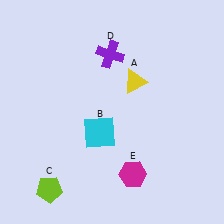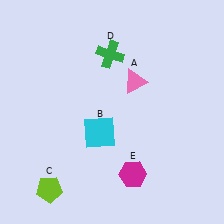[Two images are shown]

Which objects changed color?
A changed from yellow to pink. D changed from purple to green.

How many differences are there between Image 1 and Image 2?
There are 2 differences between the two images.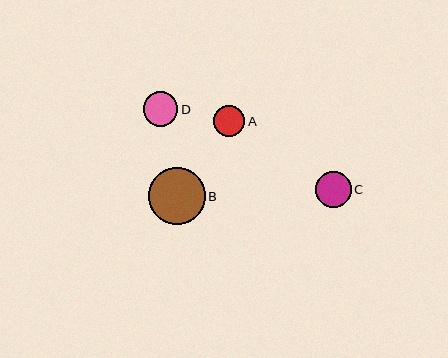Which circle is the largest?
Circle B is the largest with a size of approximately 57 pixels.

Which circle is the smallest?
Circle A is the smallest with a size of approximately 31 pixels.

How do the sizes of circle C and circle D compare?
Circle C and circle D are approximately the same size.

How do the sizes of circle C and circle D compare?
Circle C and circle D are approximately the same size.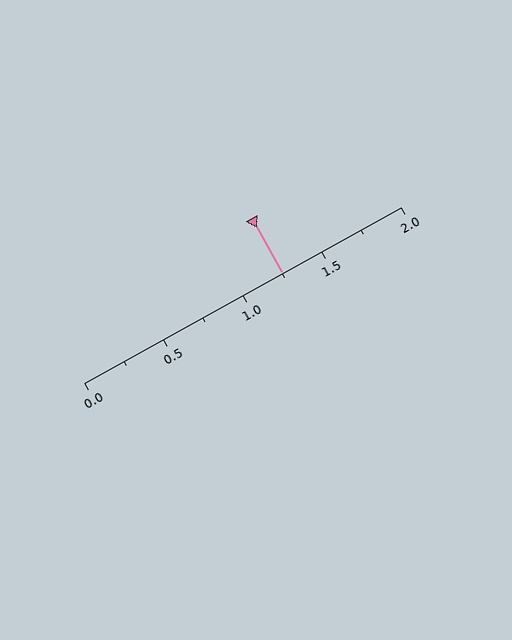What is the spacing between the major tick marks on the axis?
The major ticks are spaced 0.5 apart.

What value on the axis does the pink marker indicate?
The marker indicates approximately 1.25.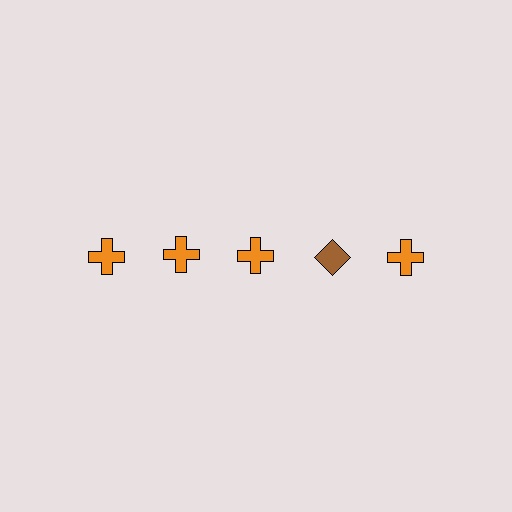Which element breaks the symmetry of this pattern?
The brown diamond in the top row, second from right column breaks the symmetry. All other shapes are orange crosses.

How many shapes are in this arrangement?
There are 5 shapes arranged in a grid pattern.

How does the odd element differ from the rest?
It differs in both color (brown instead of orange) and shape (diamond instead of cross).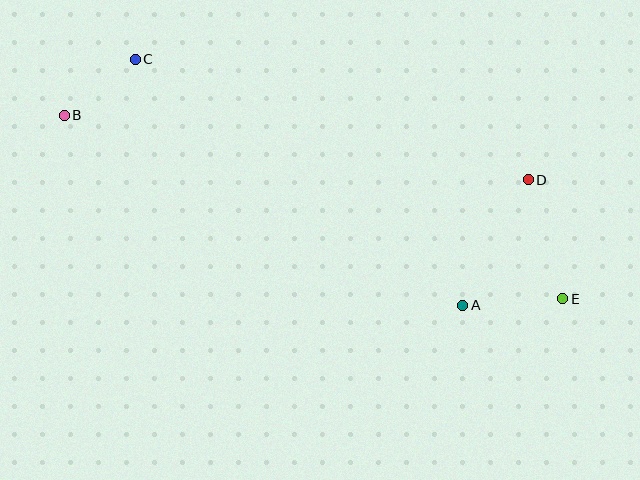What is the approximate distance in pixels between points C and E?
The distance between C and E is approximately 490 pixels.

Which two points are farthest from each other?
Points B and E are farthest from each other.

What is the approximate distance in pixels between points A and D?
The distance between A and D is approximately 142 pixels.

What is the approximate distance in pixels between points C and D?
The distance between C and D is approximately 411 pixels.